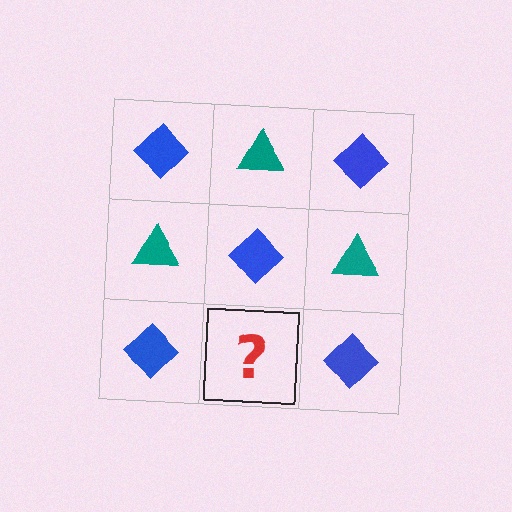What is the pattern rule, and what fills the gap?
The rule is that it alternates blue diamond and teal triangle in a checkerboard pattern. The gap should be filled with a teal triangle.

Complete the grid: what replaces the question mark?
The question mark should be replaced with a teal triangle.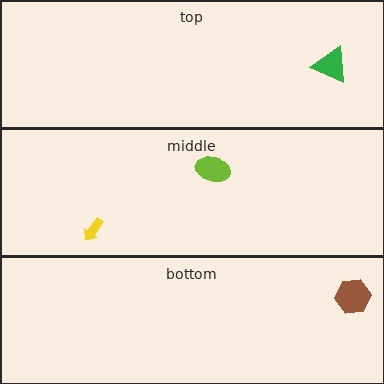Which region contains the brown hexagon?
The bottom region.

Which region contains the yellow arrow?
The middle region.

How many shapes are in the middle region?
2.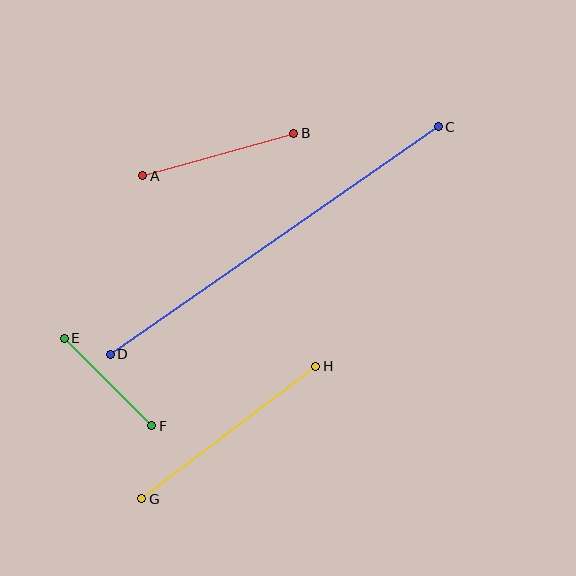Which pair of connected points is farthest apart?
Points C and D are farthest apart.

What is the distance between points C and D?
The distance is approximately 399 pixels.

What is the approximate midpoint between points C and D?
The midpoint is at approximately (274, 241) pixels.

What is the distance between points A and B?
The distance is approximately 157 pixels.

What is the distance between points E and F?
The distance is approximately 124 pixels.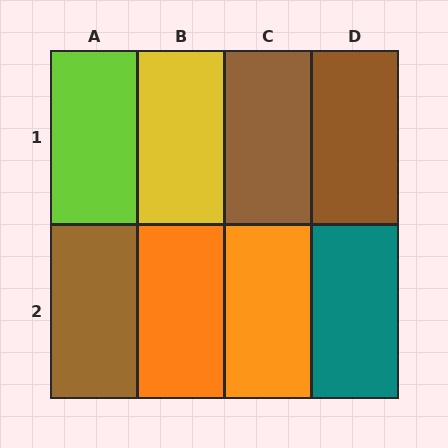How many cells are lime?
1 cell is lime.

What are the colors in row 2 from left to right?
Brown, orange, orange, teal.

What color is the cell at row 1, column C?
Brown.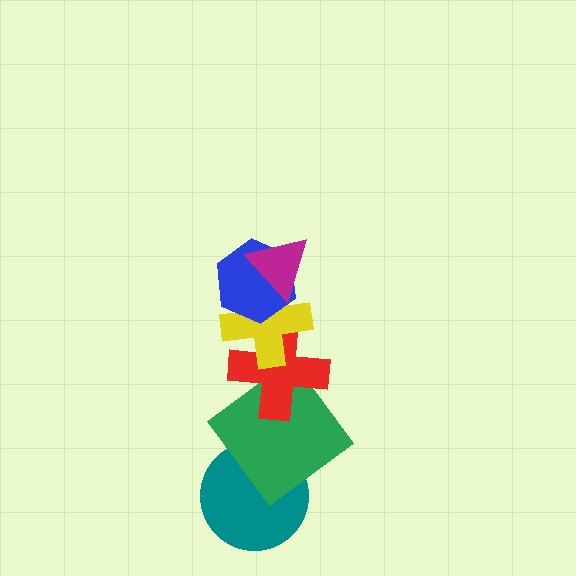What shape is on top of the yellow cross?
The blue hexagon is on top of the yellow cross.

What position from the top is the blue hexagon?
The blue hexagon is 2nd from the top.